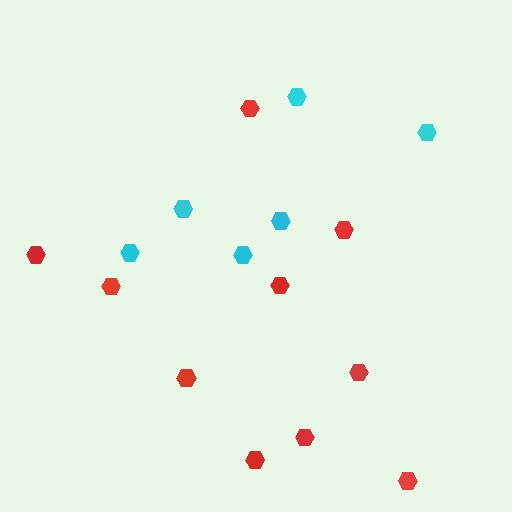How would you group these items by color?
There are 2 groups: one group of red hexagons (10) and one group of cyan hexagons (6).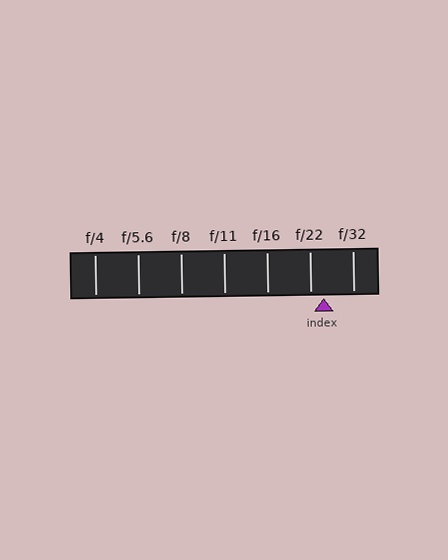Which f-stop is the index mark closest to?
The index mark is closest to f/22.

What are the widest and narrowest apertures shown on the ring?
The widest aperture shown is f/4 and the narrowest is f/32.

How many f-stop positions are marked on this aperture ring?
There are 7 f-stop positions marked.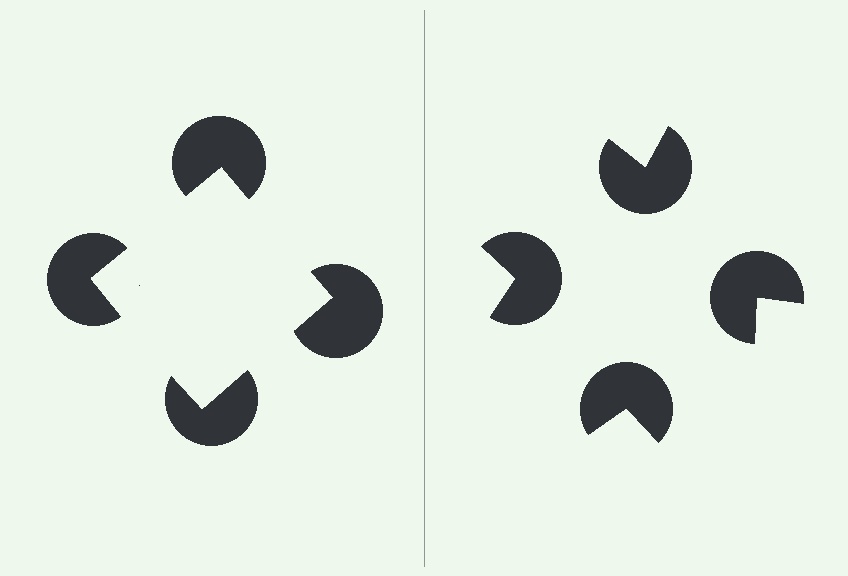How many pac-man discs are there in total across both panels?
8 — 4 on each side.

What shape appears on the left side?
An illusory square.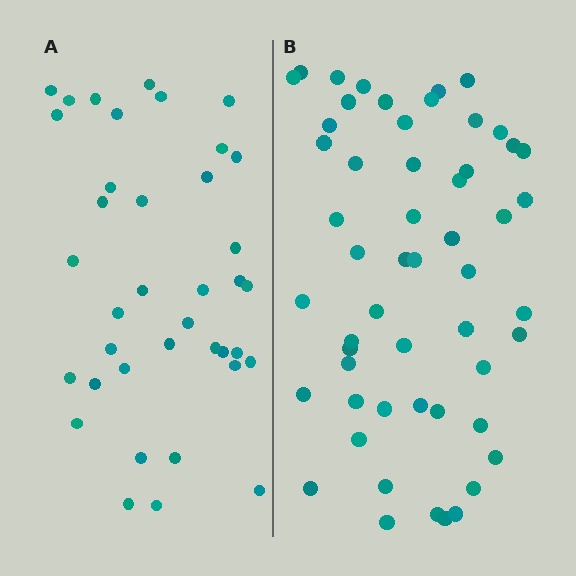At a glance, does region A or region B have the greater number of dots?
Region B (the right region) has more dots.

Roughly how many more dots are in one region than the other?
Region B has approximately 15 more dots than region A.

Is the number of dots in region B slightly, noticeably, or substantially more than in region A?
Region B has noticeably more, but not dramatically so. The ratio is roughly 1.4 to 1.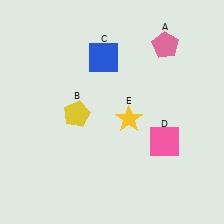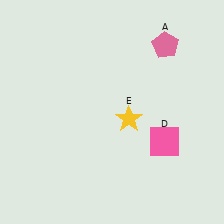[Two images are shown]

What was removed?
The blue square (C), the yellow pentagon (B) were removed in Image 2.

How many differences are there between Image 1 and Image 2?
There are 2 differences between the two images.